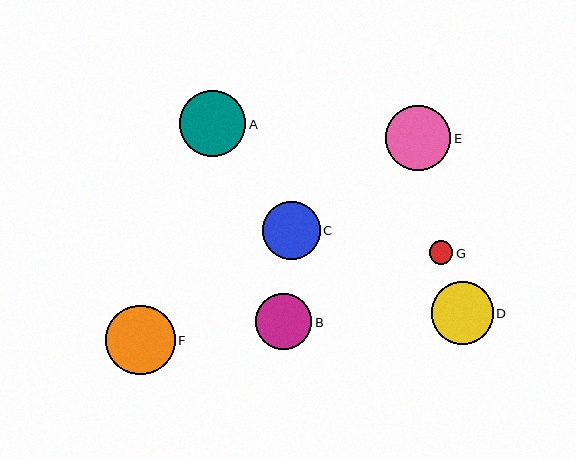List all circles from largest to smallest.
From largest to smallest: F, A, E, D, C, B, G.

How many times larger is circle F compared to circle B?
Circle F is approximately 1.2 times the size of circle B.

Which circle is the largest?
Circle F is the largest with a size of approximately 70 pixels.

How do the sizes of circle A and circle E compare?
Circle A and circle E are approximately the same size.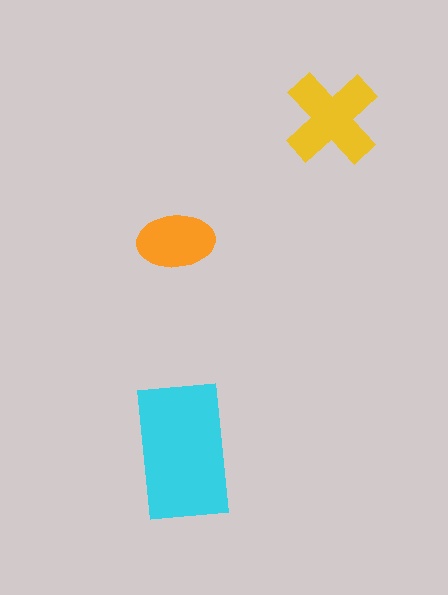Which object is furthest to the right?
The yellow cross is rightmost.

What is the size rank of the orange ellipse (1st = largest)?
3rd.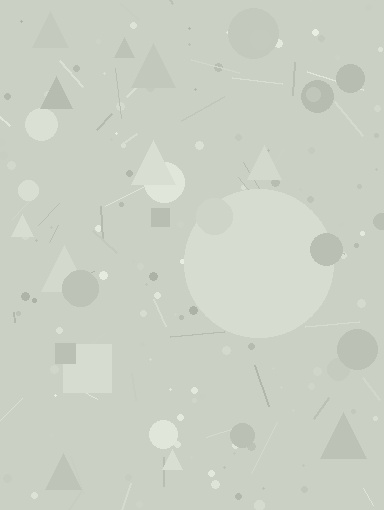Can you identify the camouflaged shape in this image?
The camouflaged shape is a circle.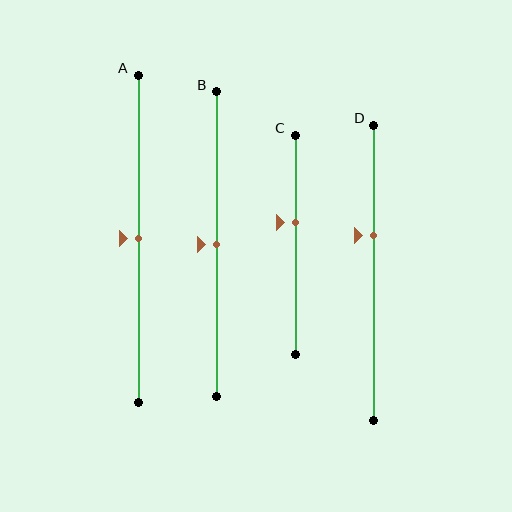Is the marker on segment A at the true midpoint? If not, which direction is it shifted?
Yes, the marker on segment A is at the true midpoint.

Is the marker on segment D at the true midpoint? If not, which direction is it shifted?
No, the marker on segment D is shifted upward by about 13% of the segment length.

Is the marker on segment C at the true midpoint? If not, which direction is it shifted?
No, the marker on segment C is shifted upward by about 10% of the segment length.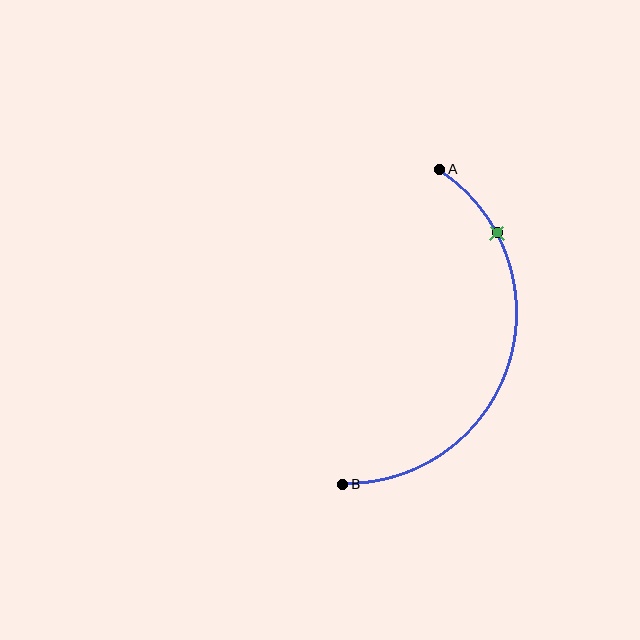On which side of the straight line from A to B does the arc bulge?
The arc bulges to the right of the straight line connecting A and B.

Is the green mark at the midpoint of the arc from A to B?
No. The green mark lies on the arc but is closer to endpoint A. The arc midpoint would be at the point on the curve equidistant along the arc from both A and B.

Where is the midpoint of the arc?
The arc midpoint is the point on the curve farthest from the straight line joining A and B. It sits to the right of that line.